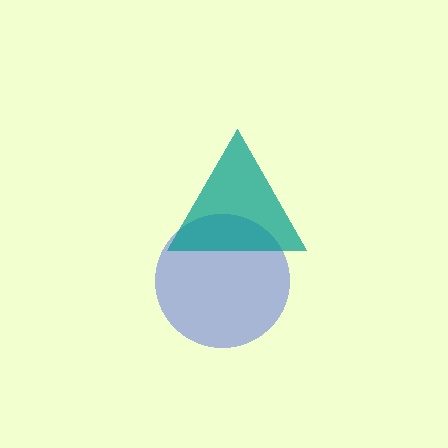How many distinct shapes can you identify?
There are 2 distinct shapes: a blue circle, a teal triangle.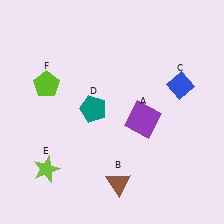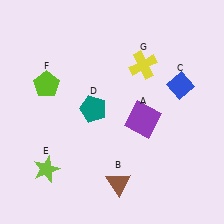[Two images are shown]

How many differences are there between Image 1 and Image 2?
There is 1 difference between the two images.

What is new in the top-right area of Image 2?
A yellow cross (G) was added in the top-right area of Image 2.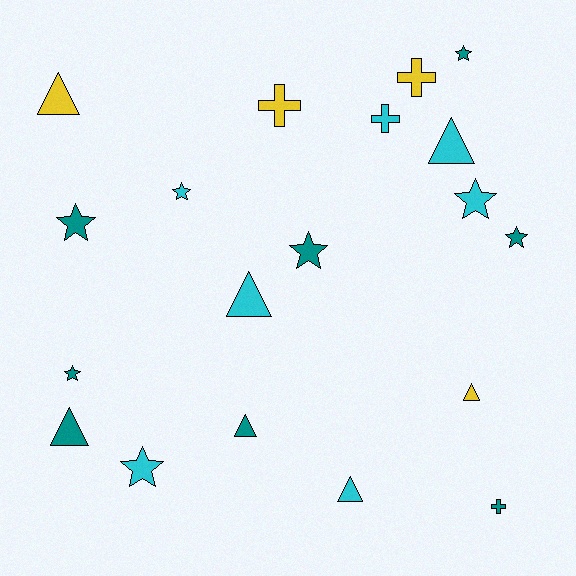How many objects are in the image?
There are 19 objects.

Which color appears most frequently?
Teal, with 8 objects.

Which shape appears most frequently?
Star, with 8 objects.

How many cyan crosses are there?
There is 1 cyan cross.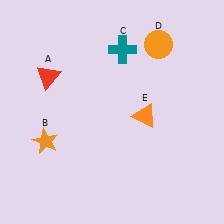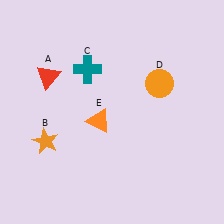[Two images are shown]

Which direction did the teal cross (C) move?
The teal cross (C) moved left.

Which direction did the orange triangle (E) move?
The orange triangle (E) moved left.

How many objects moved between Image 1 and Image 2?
3 objects moved between the two images.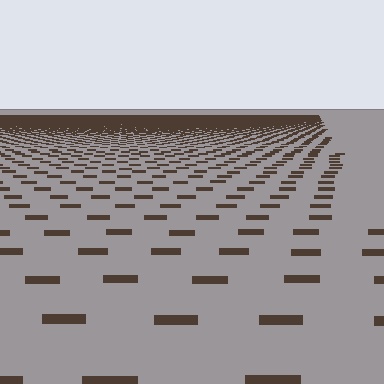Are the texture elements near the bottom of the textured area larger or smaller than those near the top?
Larger. Near the bottom, elements are closer to the viewer and appear at a bigger on-screen size.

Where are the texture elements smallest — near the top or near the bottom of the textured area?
Near the top.